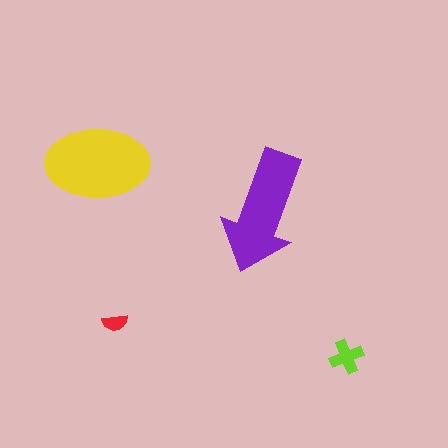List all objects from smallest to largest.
The red semicircle, the lime cross, the purple arrow, the yellow ellipse.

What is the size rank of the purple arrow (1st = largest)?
2nd.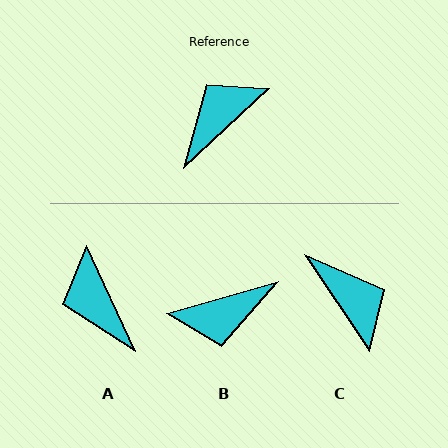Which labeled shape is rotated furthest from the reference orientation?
B, about 153 degrees away.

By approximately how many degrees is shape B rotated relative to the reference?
Approximately 153 degrees counter-clockwise.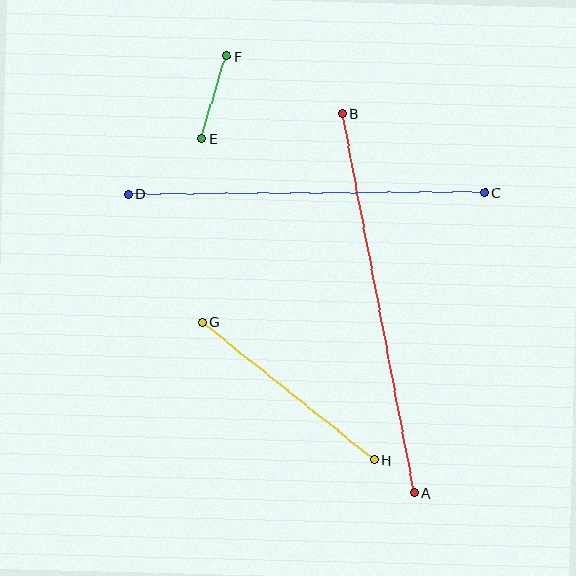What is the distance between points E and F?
The distance is approximately 86 pixels.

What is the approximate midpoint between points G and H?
The midpoint is at approximately (288, 391) pixels.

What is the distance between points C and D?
The distance is approximately 356 pixels.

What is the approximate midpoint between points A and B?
The midpoint is at approximately (378, 303) pixels.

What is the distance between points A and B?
The distance is approximately 386 pixels.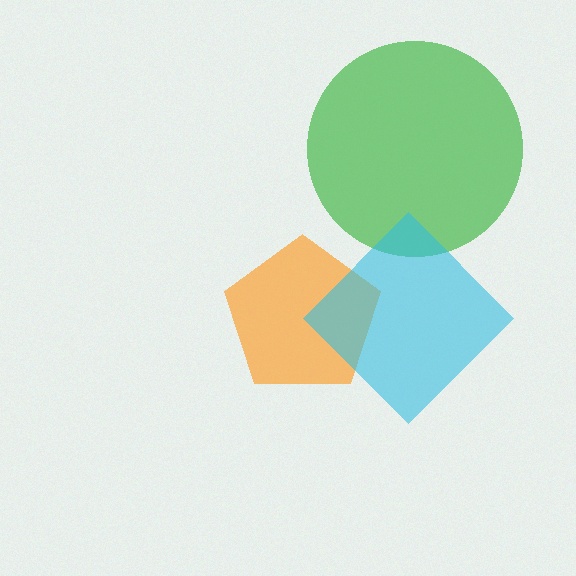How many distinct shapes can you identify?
There are 3 distinct shapes: a green circle, an orange pentagon, a cyan diamond.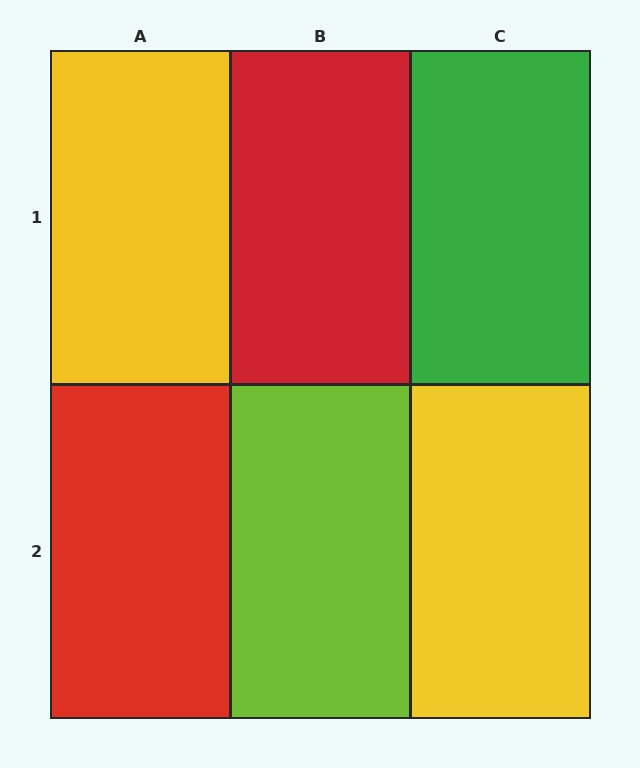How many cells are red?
2 cells are red.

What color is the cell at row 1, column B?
Red.